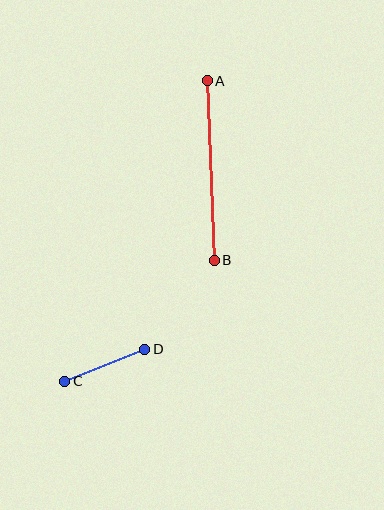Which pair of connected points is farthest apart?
Points A and B are farthest apart.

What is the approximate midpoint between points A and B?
The midpoint is at approximately (211, 170) pixels.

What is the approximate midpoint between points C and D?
The midpoint is at approximately (105, 365) pixels.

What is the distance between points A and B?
The distance is approximately 179 pixels.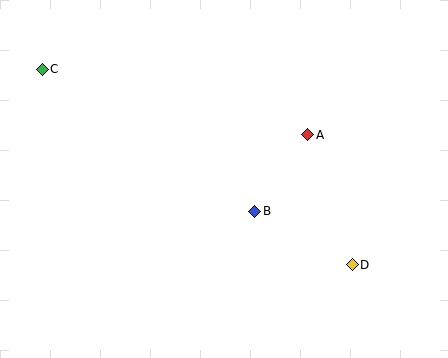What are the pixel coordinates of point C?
Point C is at (42, 69).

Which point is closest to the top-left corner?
Point C is closest to the top-left corner.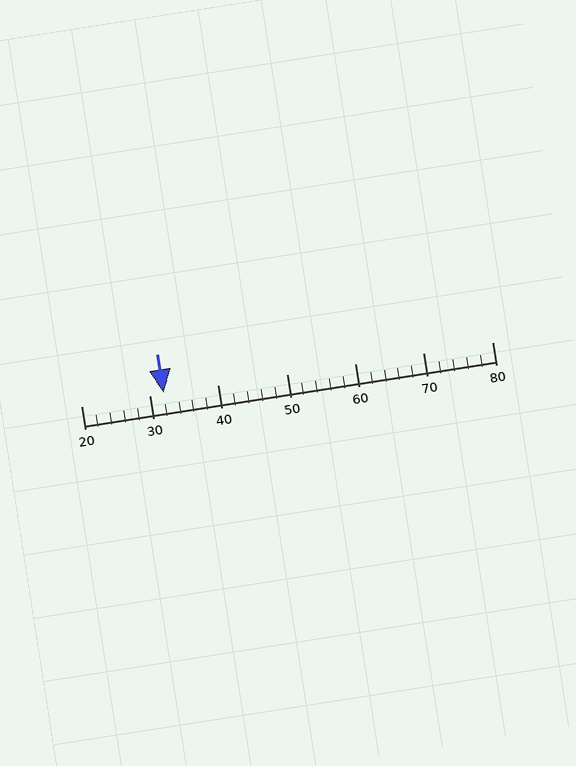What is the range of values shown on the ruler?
The ruler shows values from 20 to 80.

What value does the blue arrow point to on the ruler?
The blue arrow points to approximately 32.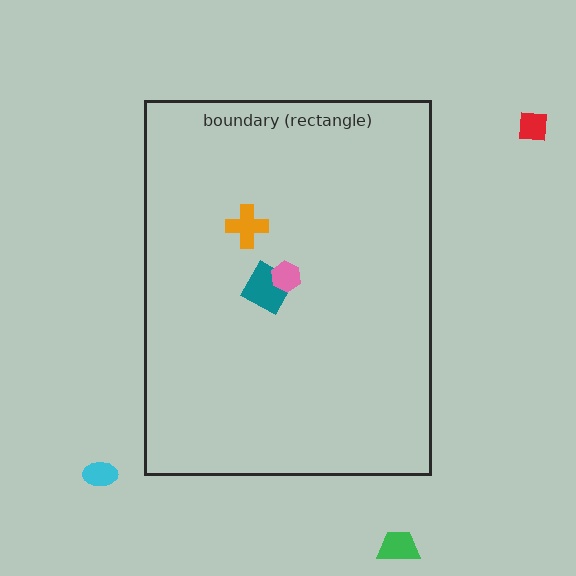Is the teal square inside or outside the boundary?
Inside.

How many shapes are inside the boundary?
3 inside, 3 outside.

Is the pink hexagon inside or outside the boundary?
Inside.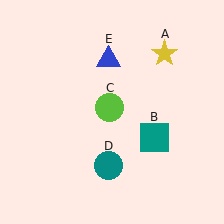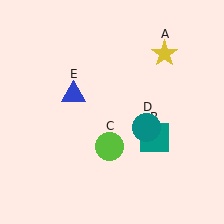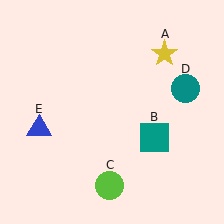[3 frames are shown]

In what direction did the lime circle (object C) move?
The lime circle (object C) moved down.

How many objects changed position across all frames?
3 objects changed position: lime circle (object C), teal circle (object D), blue triangle (object E).